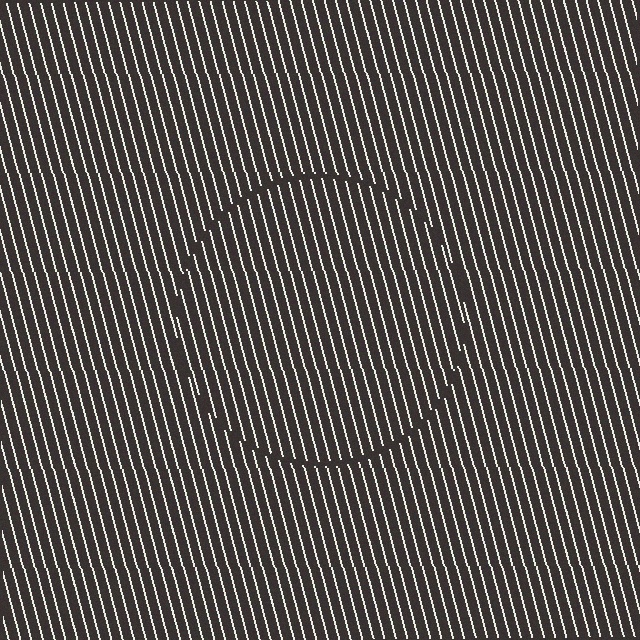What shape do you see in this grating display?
An illusory circle. The interior of the shape contains the same grating, shifted by half a period — the contour is defined by the phase discontinuity where line-ends from the inner and outer gratings abut.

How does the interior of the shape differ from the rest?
The interior of the shape contains the same grating, shifted by half a period — the contour is defined by the phase discontinuity where line-ends from the inner and outer gratings abut.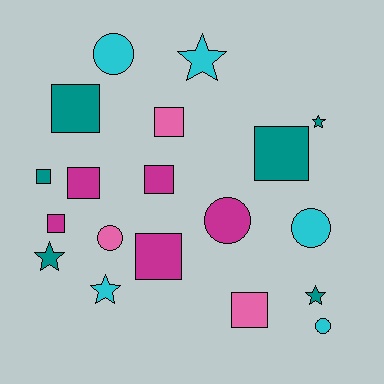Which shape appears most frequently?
Square, with 9 objects.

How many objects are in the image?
There are 19 objects.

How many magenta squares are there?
There are 4 magenta squares.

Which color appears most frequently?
Teal, with 6 objects.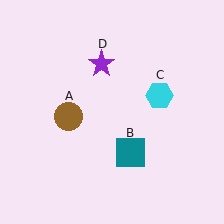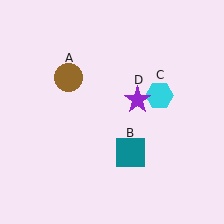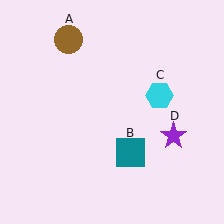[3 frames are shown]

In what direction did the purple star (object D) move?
The purple star (object D) moved down and to the right.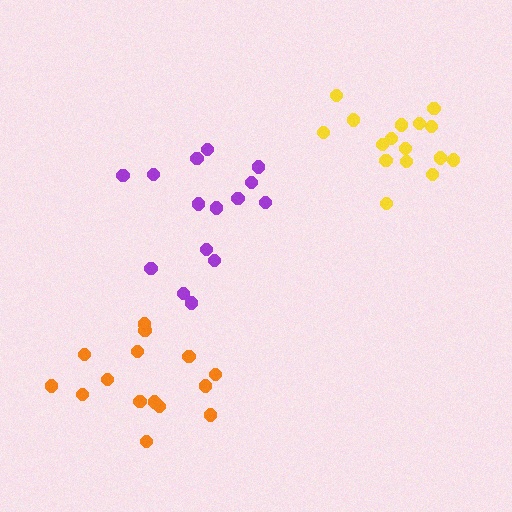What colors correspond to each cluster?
The clusters are colored: orange, purple, yellow.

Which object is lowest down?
The orange cluster is bottommost.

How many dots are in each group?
Group 1: 15 dots, Group 2: 15 dots, Group 3: 16 dots (46 total).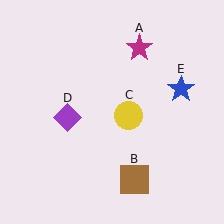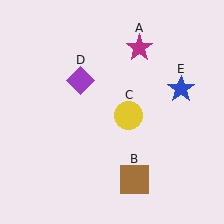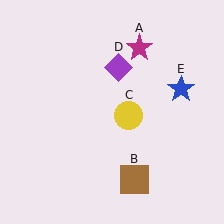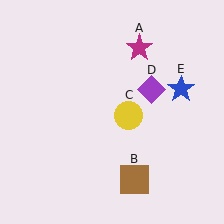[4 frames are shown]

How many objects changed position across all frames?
1 object changed position: purple diamond (object D).